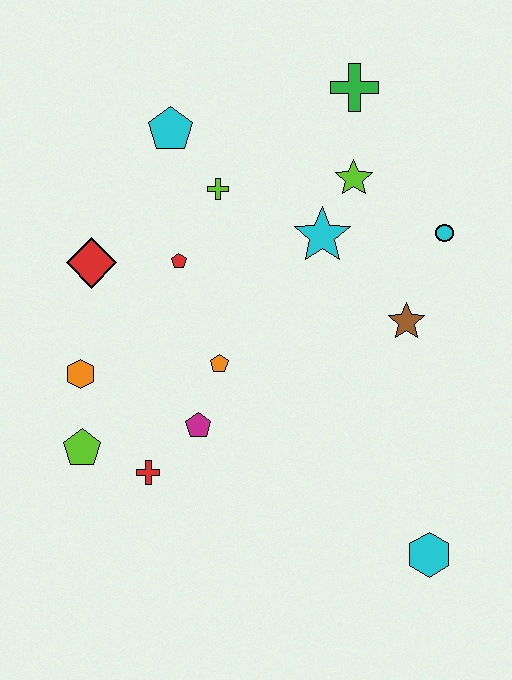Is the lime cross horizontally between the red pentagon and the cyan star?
Yes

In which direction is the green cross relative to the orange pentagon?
The green cross is above the orange pentagon.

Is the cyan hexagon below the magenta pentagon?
Yes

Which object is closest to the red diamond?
The red pentagon is closest to the red diamond.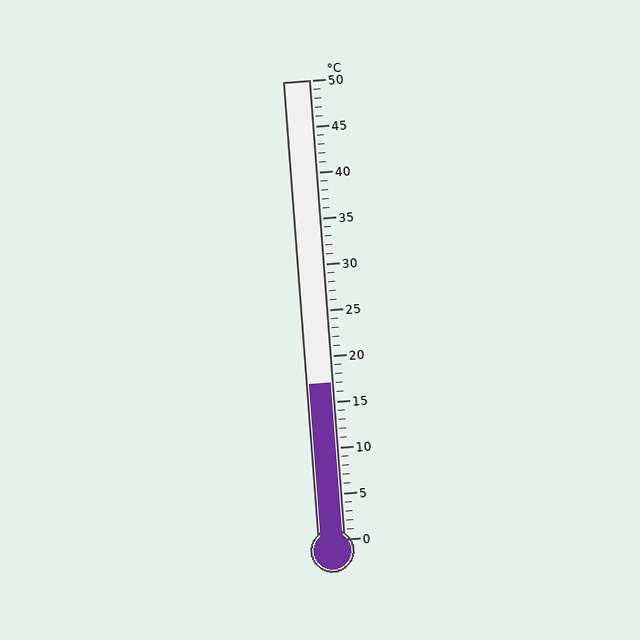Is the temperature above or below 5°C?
The temperature is above 5°C.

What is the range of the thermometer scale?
The thermometer scale ranges from 0°C to 50°C.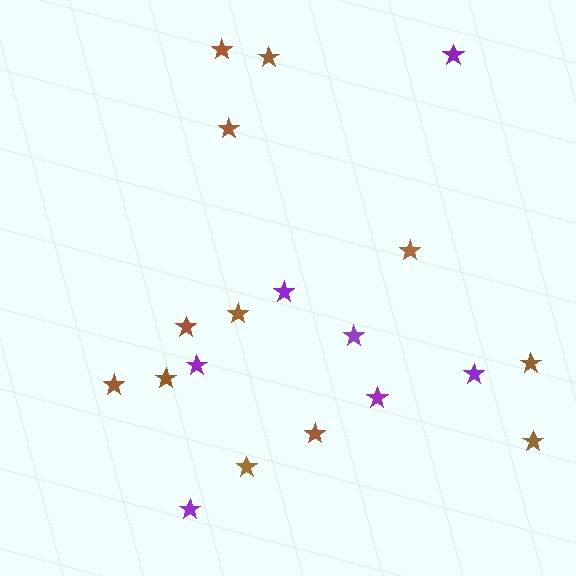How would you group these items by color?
There are 2 groups: one group of purple stars (7) and one group of brown stars (12).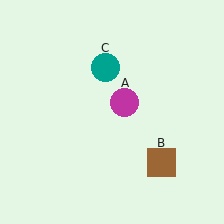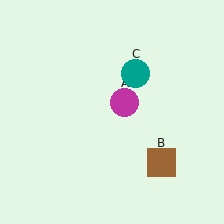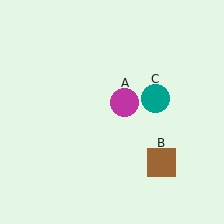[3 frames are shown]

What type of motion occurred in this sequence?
The teal circle (object C) rotated clockwise around the center of the scene.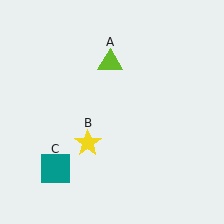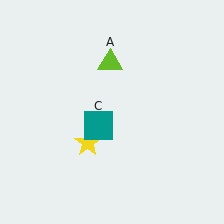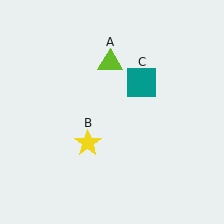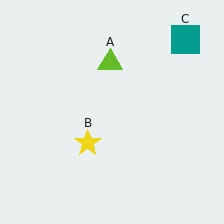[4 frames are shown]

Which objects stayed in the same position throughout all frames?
Lime triangle (object A) and yellow star (object B) remained stationary.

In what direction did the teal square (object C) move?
The teal square (object C) moved up and to the right.